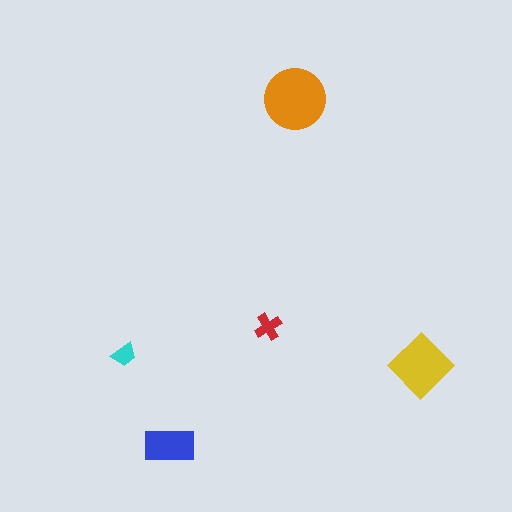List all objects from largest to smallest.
The orange circle, the yellow diamond, the blue rectangle, the red cross, the cyan trapezoid.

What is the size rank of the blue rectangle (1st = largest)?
3rd.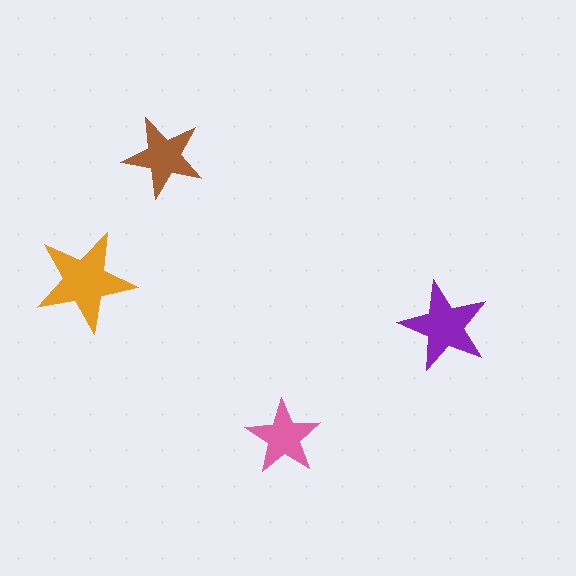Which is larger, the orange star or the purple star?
The orange one.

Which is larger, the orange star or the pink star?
The orange one.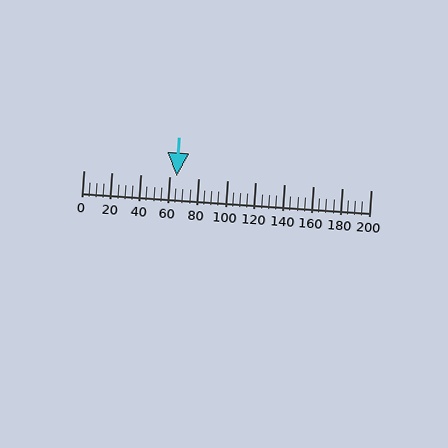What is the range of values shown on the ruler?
The ruler shows values from 0 to 200.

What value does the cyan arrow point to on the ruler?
The cyan arrow points to approximately 65.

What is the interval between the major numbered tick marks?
The major tick marks are spaced 20 units apart.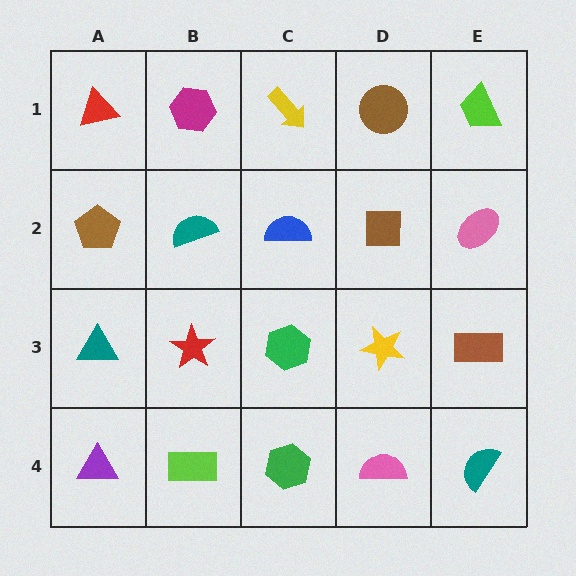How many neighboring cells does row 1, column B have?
3.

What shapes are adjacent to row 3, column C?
A blue semicircle (row 2, column C), a green hexagon (row 4, column C), a red star (row 3, column B), a yellow star (row 3, column D).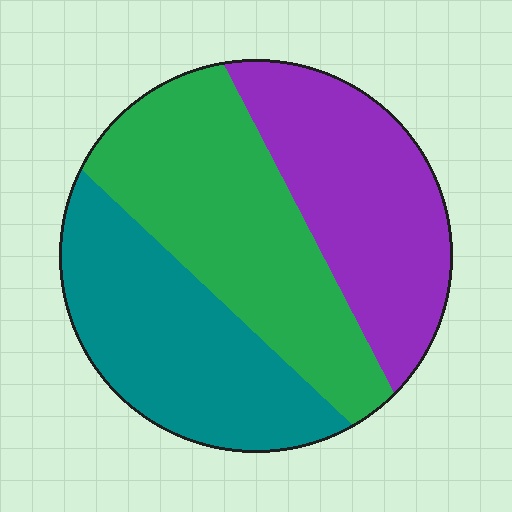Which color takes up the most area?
Green, at roughly 35%.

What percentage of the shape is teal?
Teal covers about 30% of the shape.